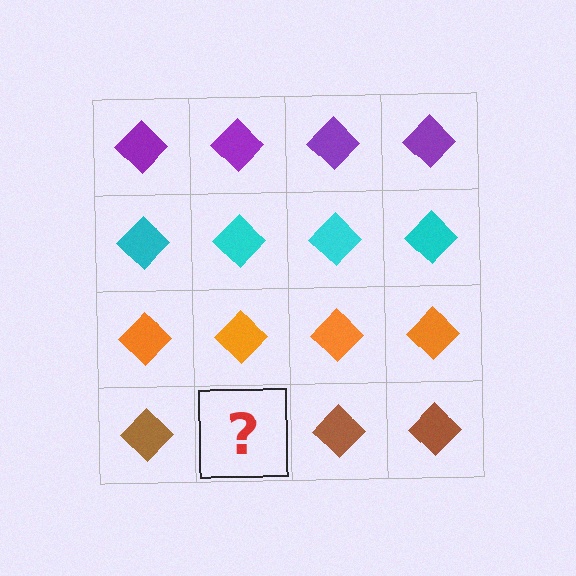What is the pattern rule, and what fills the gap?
The rule is that each row has a consistent color. The gap should be filled with a brown diamond.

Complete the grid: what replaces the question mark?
The question mark should be replaced with a brown diamond.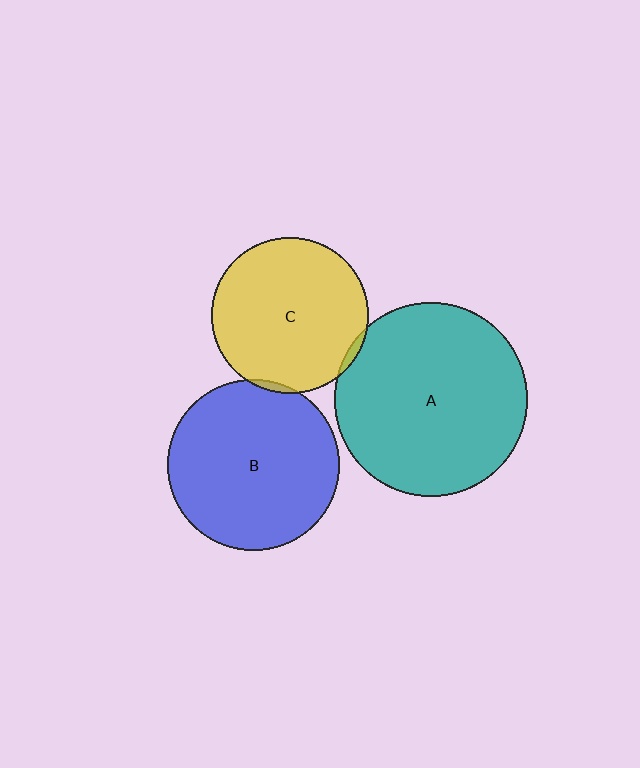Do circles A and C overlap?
Yes.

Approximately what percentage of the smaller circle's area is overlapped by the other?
Approximately 5%.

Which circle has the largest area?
Circle A (teal).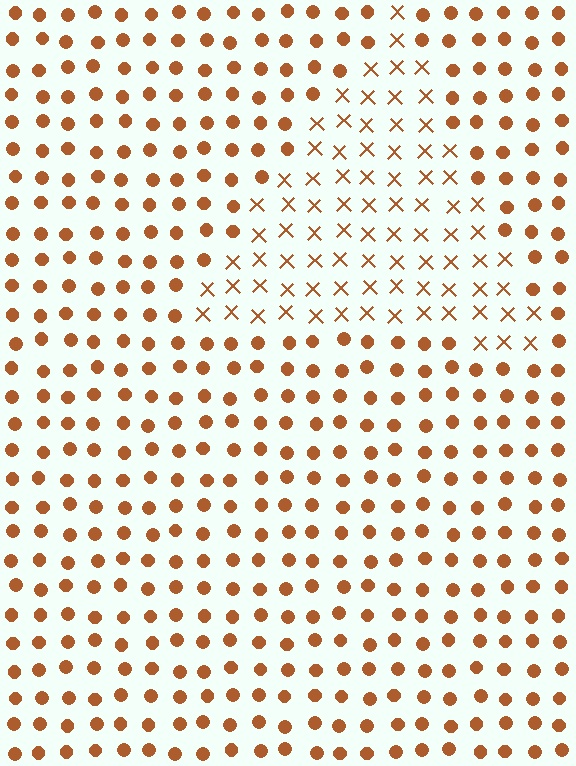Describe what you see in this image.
The image is filled with small brown elements arranged in a uniform grid. A triangle-shaped region contains X marks, while the surrounding area contains circles. The boundary is defined purely by the change in element shape.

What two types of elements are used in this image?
The image uses X marks inside the triangle region and circles outside it.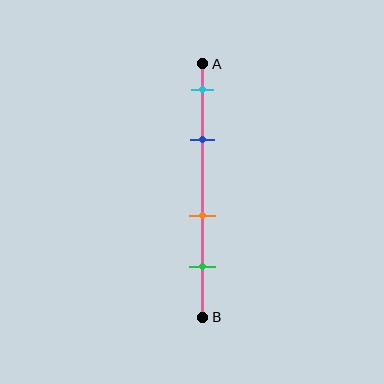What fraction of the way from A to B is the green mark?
The green mark is approximately 80% (0.8) of the way from A to B.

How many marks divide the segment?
There are 4 marks dividing the segment.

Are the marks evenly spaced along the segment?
No, the marks are not evenly spaced.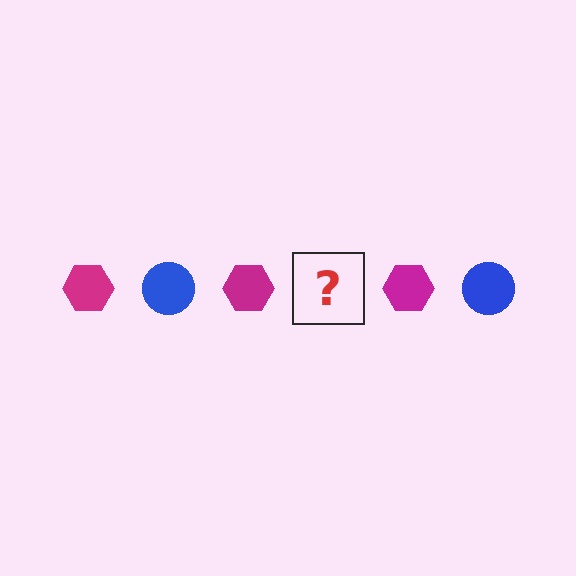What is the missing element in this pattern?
The missing element is a blue circle.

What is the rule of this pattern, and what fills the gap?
The rule is that the pattern alternates between magenta hexagon and blue circle. The gap should be filled with a blue circle.